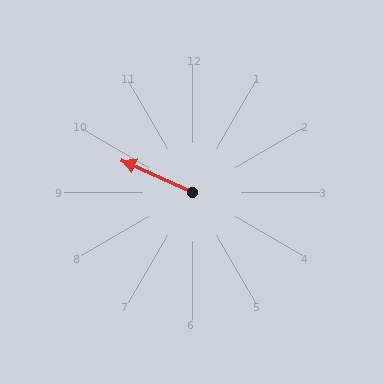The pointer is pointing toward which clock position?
Roughly 10 o'clock.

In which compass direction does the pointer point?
Northwest.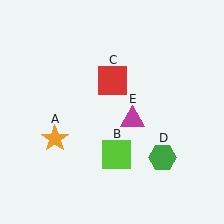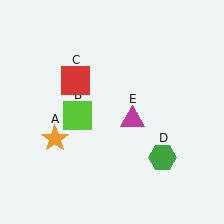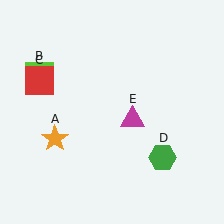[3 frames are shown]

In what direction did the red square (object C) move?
The red square (object C) moved left.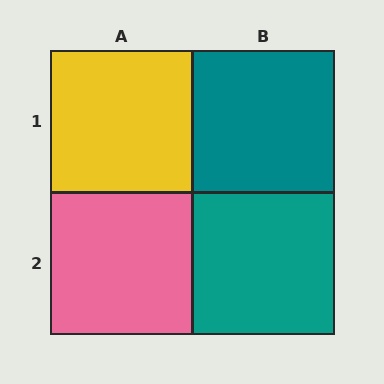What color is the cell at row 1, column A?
Yellow.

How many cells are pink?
1 cell is pink.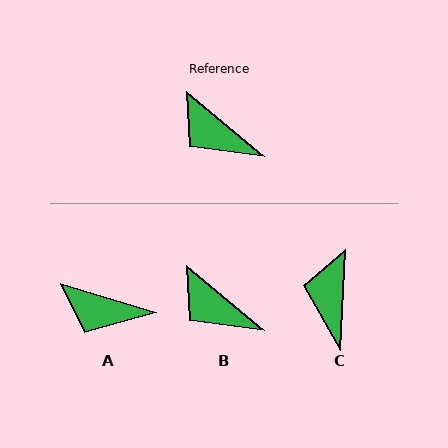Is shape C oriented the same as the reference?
No, it is off by about 53 degrees.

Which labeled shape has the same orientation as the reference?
B.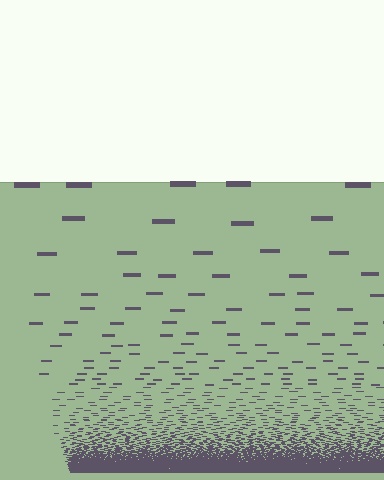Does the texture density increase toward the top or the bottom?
Density increases toward the bottom.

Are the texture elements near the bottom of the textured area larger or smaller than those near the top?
Smaller. The gradient is inverted — elements near the bottom are smaller and denser.